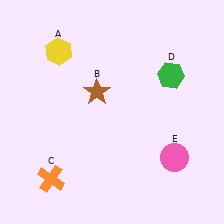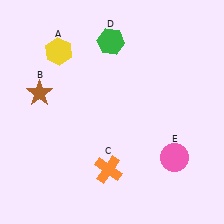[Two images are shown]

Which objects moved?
The objects that moved are: the brown star (B), the orange cross (C), the green hexagon (D).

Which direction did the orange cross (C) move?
The orange cross (C) moved right.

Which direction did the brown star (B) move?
The brown star (B) moved left.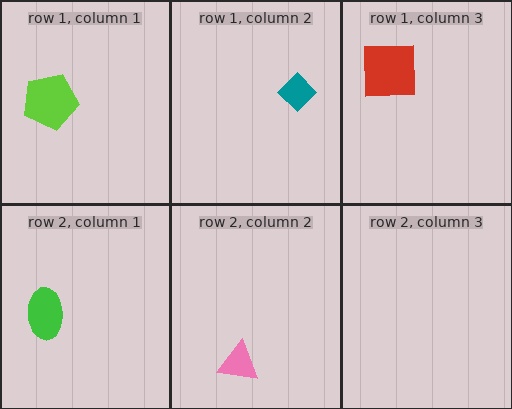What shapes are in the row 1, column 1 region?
The lime pentagon.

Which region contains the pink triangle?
The row 2, column 2 region.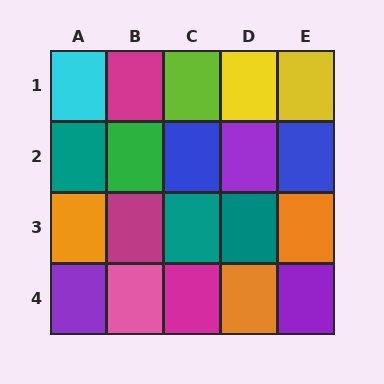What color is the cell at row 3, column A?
Orange.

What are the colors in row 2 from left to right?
Teal, green, blue, purple, blue.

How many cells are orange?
3 cells are orange.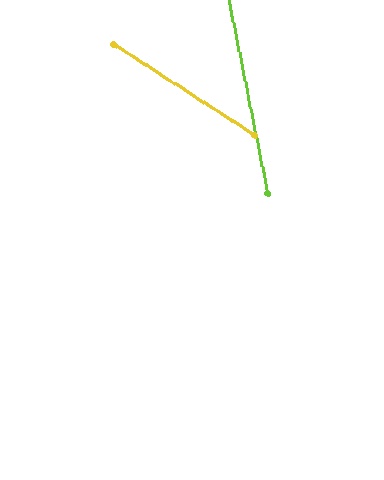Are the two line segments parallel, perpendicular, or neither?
Neither parallel nor perpendicular — they differ by about 46°.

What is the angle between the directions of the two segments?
Approximately 46 degrees.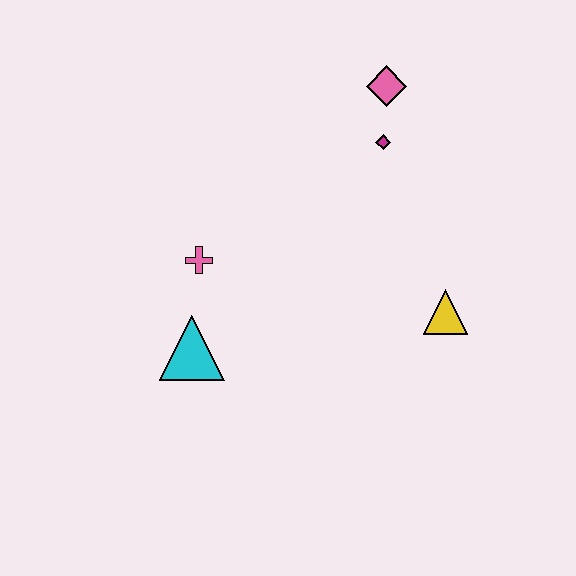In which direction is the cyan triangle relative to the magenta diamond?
The cyan triangle is below the magenta diamond.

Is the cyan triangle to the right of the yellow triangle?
No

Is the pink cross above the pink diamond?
No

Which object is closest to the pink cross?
The cyan triangle is closest to the pink cross.